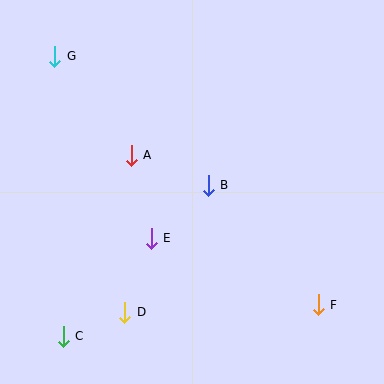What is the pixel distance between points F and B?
The distance between F and B is 162 pixels.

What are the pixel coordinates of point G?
Point G is at (55, 56).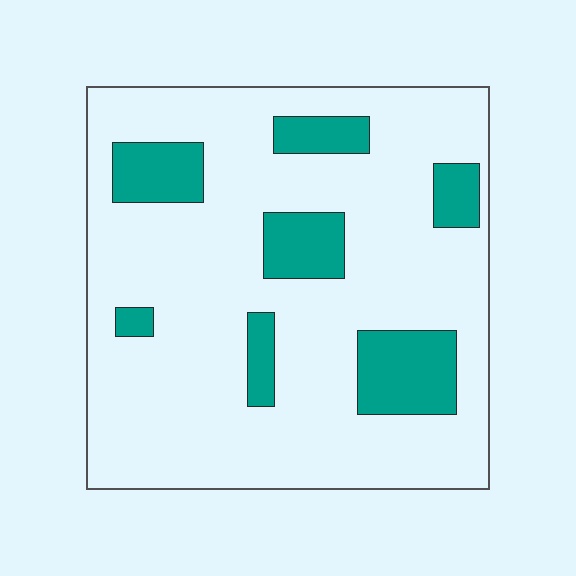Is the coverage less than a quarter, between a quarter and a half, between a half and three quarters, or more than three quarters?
Less than a quarter.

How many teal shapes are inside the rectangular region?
7.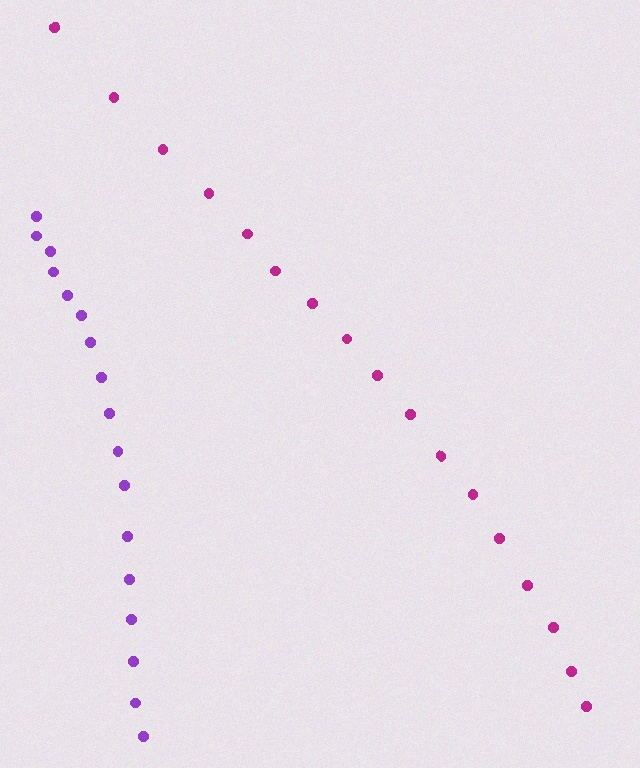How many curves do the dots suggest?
There are 2 distinct paths.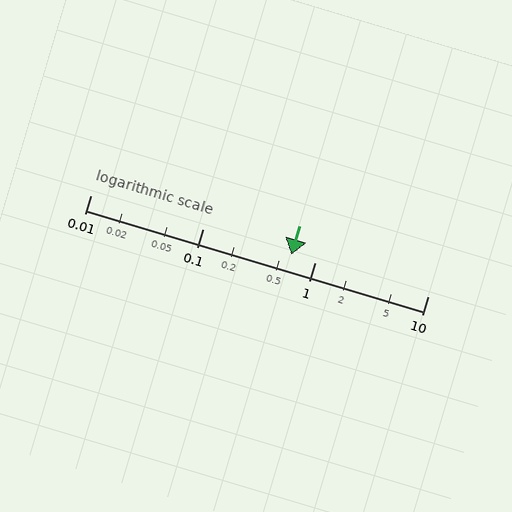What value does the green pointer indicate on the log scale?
The pointer indicates approximately 0.61.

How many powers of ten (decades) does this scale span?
The scale spans 3 decades, from 0.01 to 10.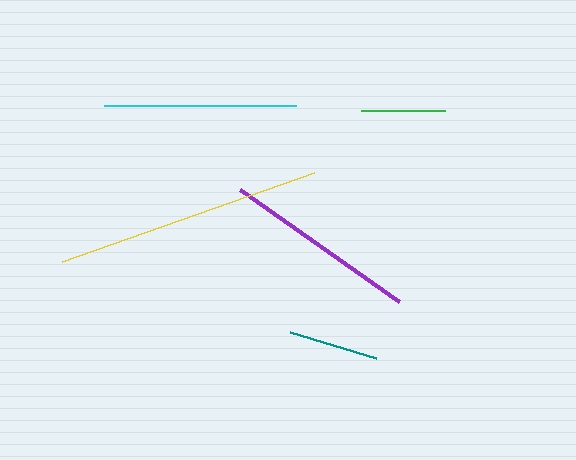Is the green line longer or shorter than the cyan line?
The cyan line is longer than the green line.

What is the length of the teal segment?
The teal segment is approximately 90 pixels long.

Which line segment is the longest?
The yellow line is the longest at approximately 267 pixels.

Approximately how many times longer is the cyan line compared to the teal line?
The cyan line is approximately 2.1 times the length of the teal line.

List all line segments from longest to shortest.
From longest to shortest: yellow, purple, cyan, teal, green.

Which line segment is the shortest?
The green line is the shortest at approximately 84 pixels.